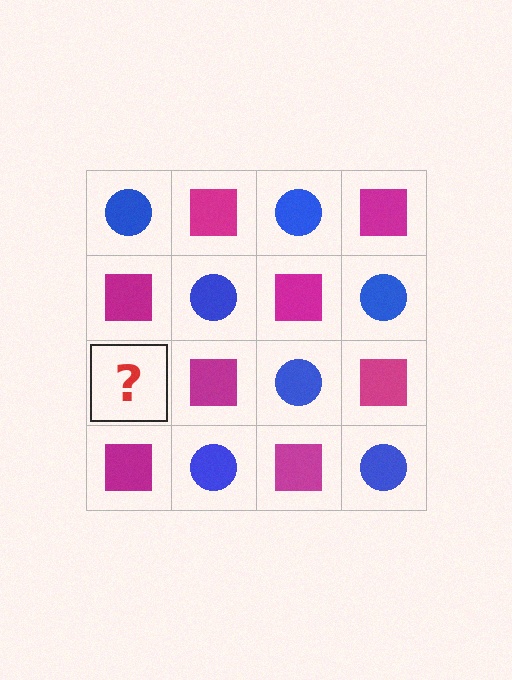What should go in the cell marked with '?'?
The missing cell should contain a blue circle.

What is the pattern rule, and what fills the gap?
The rule is that it alternates blue circle and magenta square in a checkerboard pattern. The gap should be filled with a blue circle.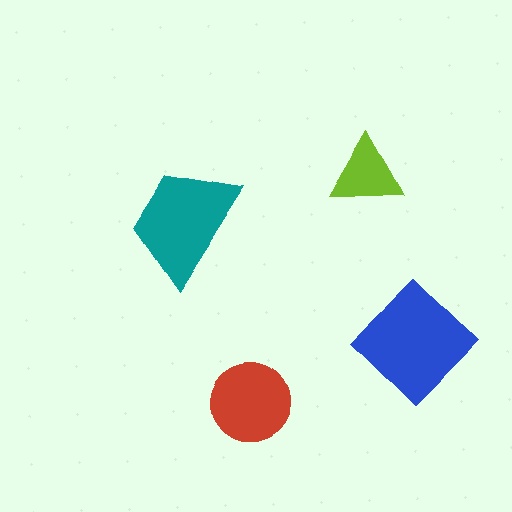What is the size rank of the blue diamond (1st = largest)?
1st.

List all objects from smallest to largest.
The lime triangle, the red circle, the teal trapezoid, the blue diamond.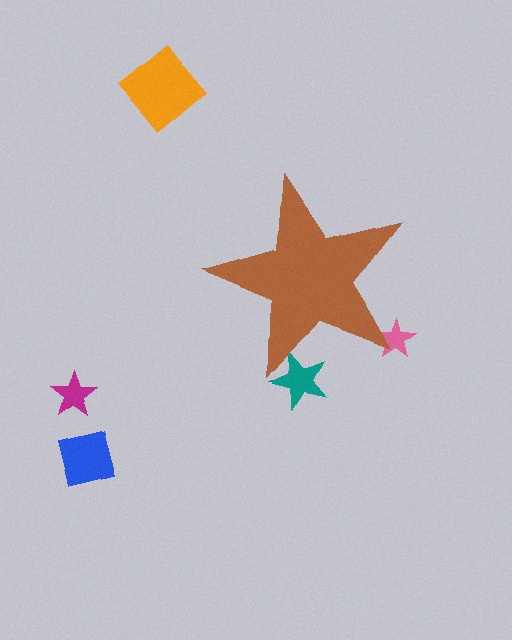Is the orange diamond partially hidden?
No, the orange diamond is fully visible.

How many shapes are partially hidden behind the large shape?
2 shapes are partially hidden.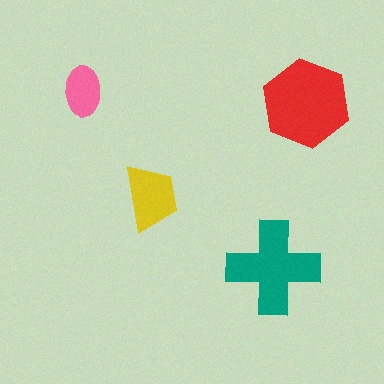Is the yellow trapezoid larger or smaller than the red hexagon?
Smaller.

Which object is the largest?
The red hexagon.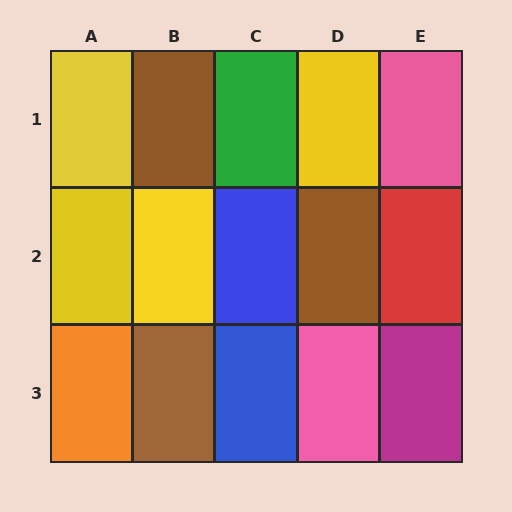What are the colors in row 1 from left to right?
Yellow, brown, green, yellow, pink.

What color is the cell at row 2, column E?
Red.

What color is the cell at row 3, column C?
Blue.